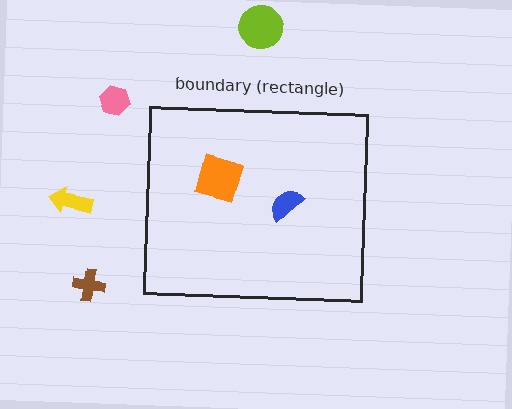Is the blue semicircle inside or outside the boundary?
Inside.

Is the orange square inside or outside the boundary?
Inside.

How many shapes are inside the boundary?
2 inside, 4 outside.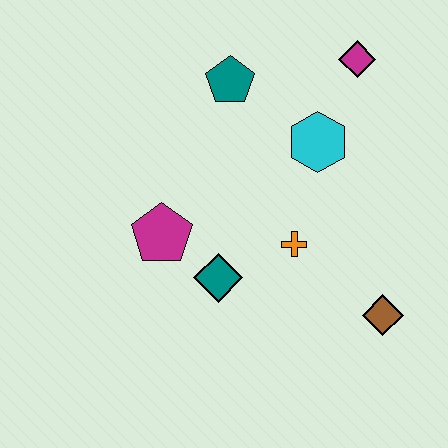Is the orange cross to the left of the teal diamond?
No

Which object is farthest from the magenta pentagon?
The magenta diamond is farthest from the magenta pentagon.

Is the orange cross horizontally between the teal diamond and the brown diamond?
Yes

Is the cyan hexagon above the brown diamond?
Yes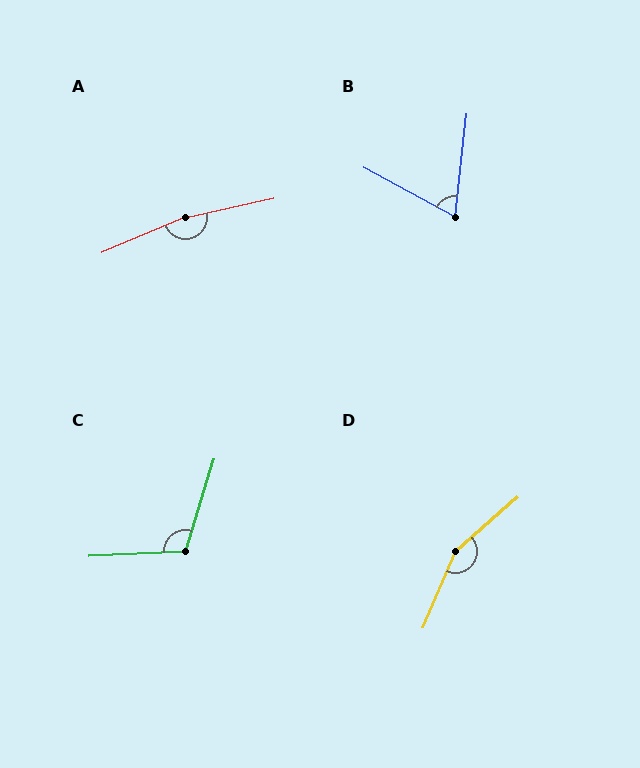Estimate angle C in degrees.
Approximately 110 degrees.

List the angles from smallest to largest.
B (68°), C (110°), D (154°), A (169°).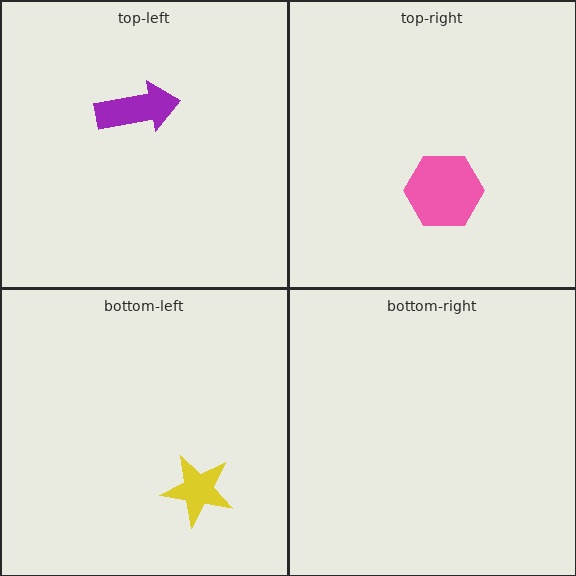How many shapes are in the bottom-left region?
1.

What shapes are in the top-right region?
The pink hexagon.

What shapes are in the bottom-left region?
The yellow star.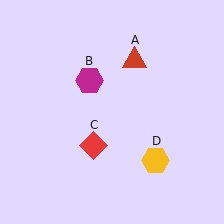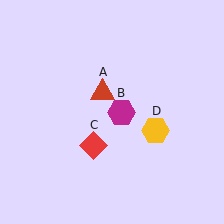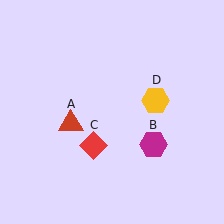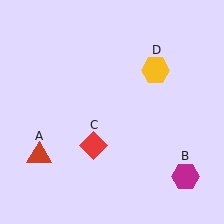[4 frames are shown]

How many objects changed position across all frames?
3 objects changed position: red triangle (object A), magenta hexagon (object B), yellow hexagon (object D).